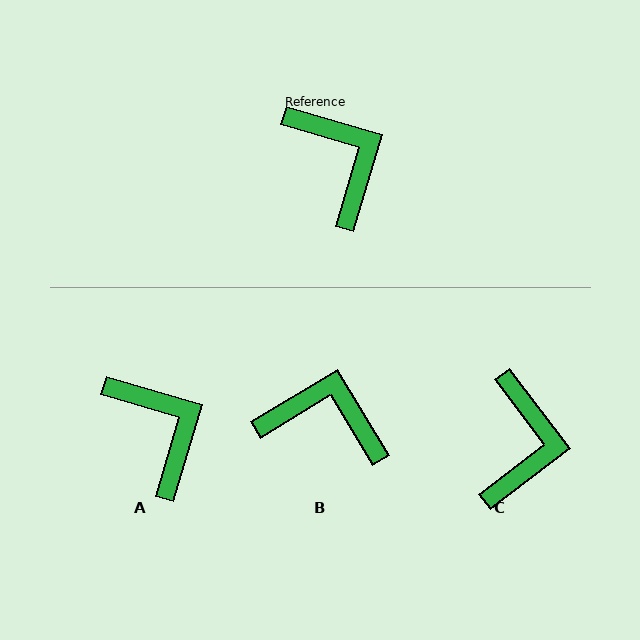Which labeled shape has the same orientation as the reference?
A.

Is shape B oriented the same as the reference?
No, it is off by about 48 degrees.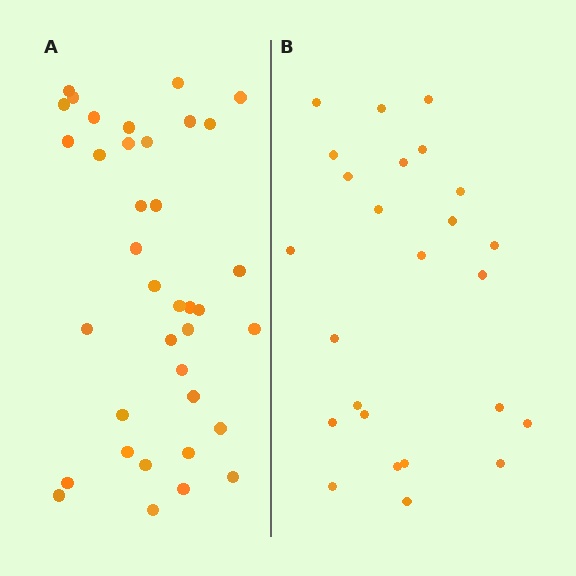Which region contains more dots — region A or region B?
Region A (the left region) has more dots.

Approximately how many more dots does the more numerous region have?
Region A has roughly 12 or so more dots than region B.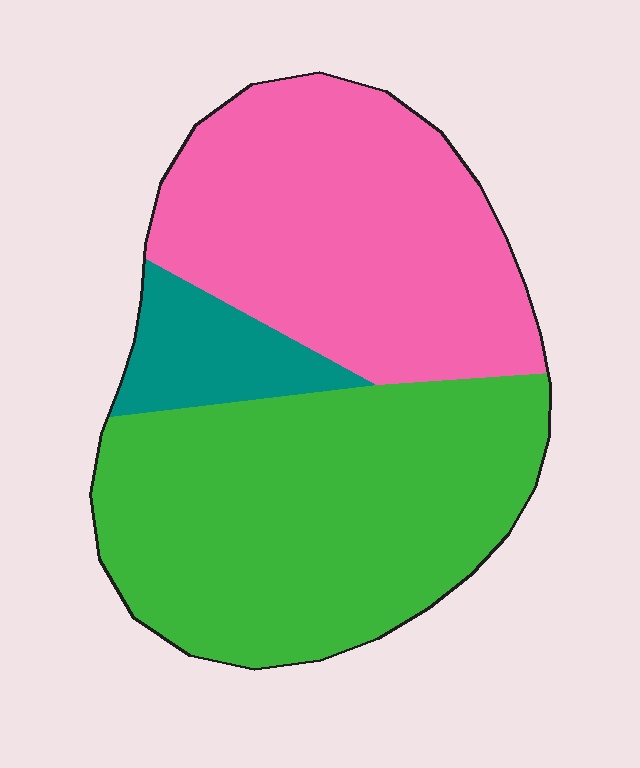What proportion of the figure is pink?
Pink covers 41% of the figure.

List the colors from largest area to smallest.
From largest to smallest: green, pink, teal.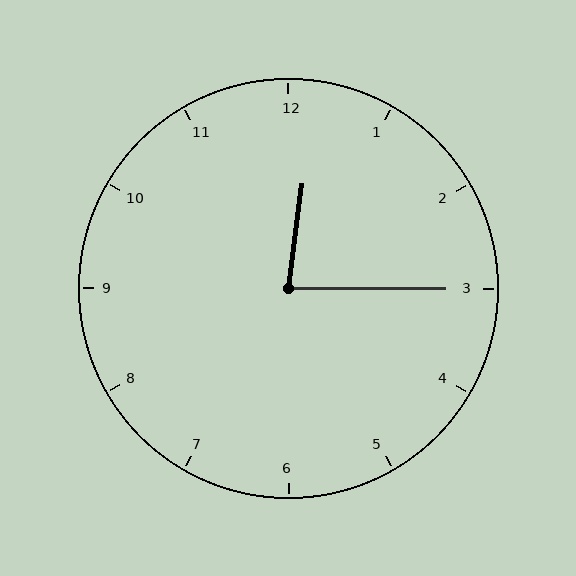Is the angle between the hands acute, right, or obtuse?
It is acute.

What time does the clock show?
12:15.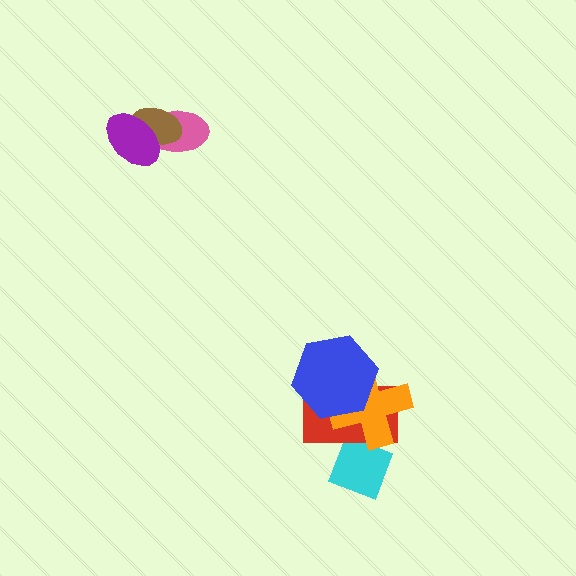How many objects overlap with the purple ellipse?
2 objects overlap with the purple ellipse.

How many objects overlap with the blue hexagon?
2 objects overlap with the blue hexagon.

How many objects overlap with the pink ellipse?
2 objects overlap with the pink ellipse.